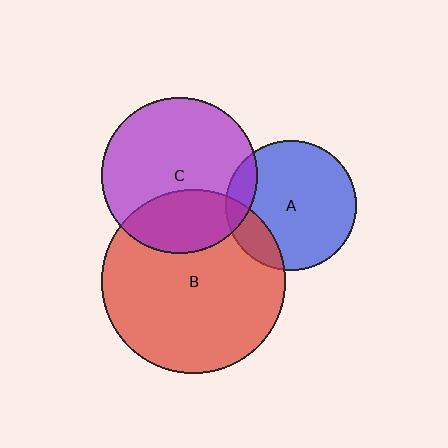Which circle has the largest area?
Circle B (red).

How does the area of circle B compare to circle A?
Approximately 2.0 times.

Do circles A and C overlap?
Yes.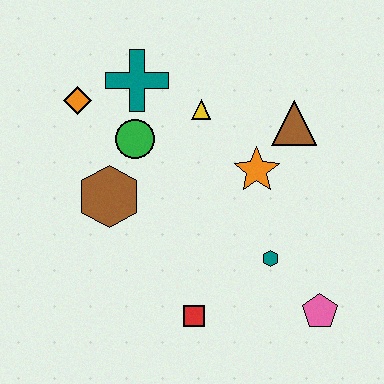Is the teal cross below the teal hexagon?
No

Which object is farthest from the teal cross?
The pink pentagon is farthest from the teal cross.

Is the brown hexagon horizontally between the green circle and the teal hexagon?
No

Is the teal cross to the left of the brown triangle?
Yes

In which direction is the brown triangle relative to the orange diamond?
The brown triangle is to the right of the orange diamond.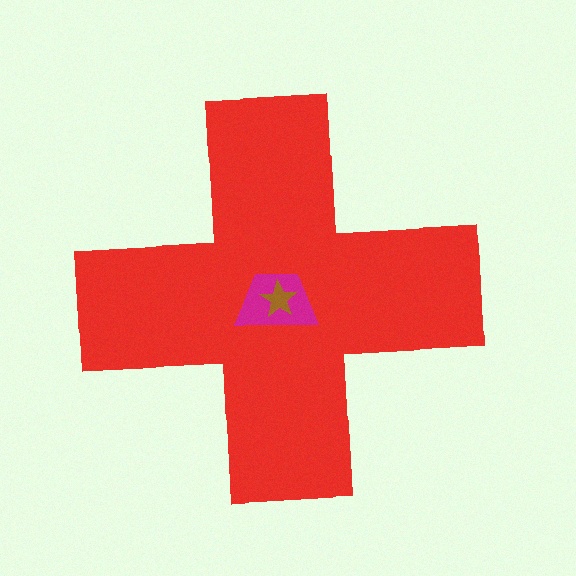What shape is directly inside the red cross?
The magenta trapezoid.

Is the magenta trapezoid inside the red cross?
Yes.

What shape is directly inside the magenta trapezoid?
The brown star.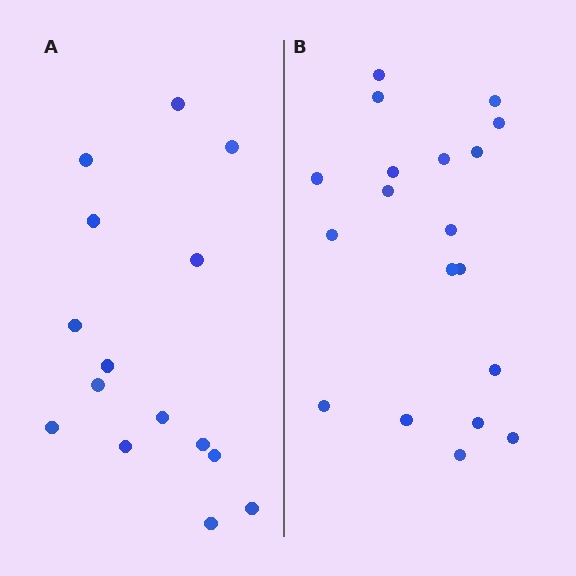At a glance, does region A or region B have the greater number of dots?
Region B (the right region) has more dots.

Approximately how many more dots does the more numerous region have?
Region B has about 4 more dots than region A.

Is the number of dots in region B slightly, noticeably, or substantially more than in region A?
Region B has noticeably more, but not dramatically so. The ratio is roughly 1.3 to 1.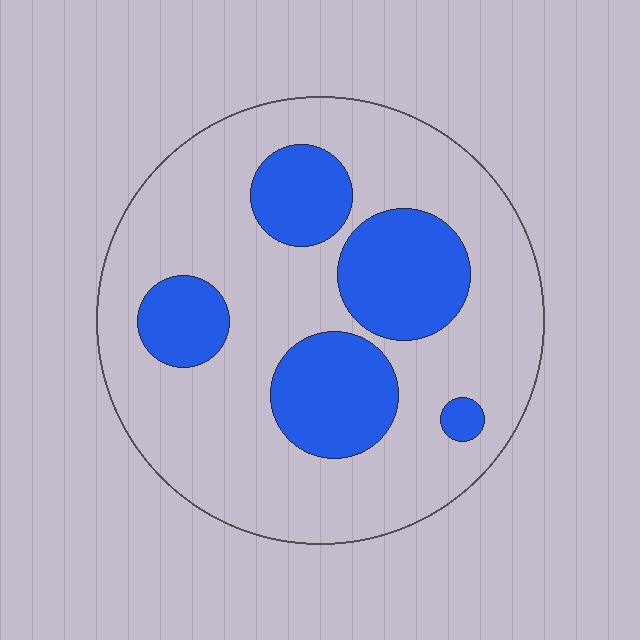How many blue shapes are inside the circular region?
5.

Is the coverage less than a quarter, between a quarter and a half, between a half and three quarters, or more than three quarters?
Between a quarter and a half.